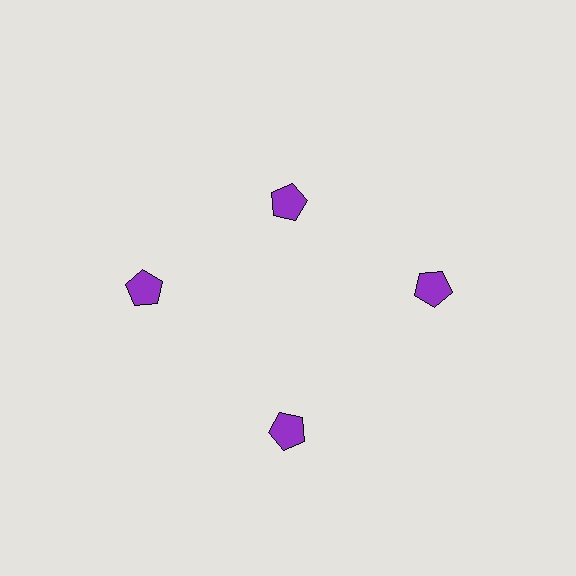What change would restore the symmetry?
The symmetry would be restored by moving it outward, back onto the ring so that all 4 pentagons sit at equal angles and equal distance from the center.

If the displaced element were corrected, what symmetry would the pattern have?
It would have 4-fold rotational symmetry — the pattern would map onto itself every 90 degrees.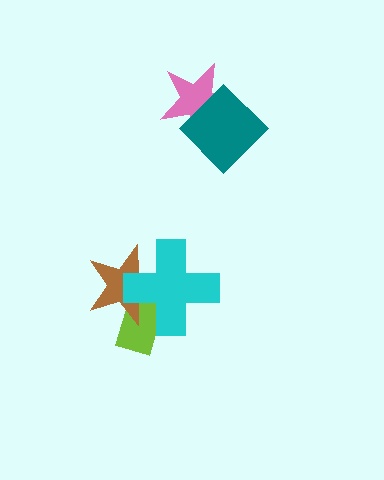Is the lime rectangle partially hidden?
Yes, it is partially covered by another shape.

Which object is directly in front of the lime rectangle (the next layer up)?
The brown star is directly in front of the lime rectangle.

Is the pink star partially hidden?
Yes, it is partially covered by another shape.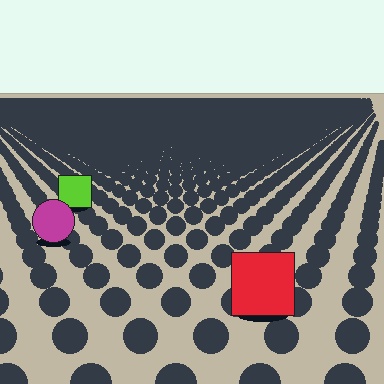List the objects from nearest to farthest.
From nearest to farthest: the red square, the magenta circle, the lime square.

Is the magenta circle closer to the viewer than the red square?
No. The red square is closer — you can tell from the texture gradient: the ground texture is coarser near it.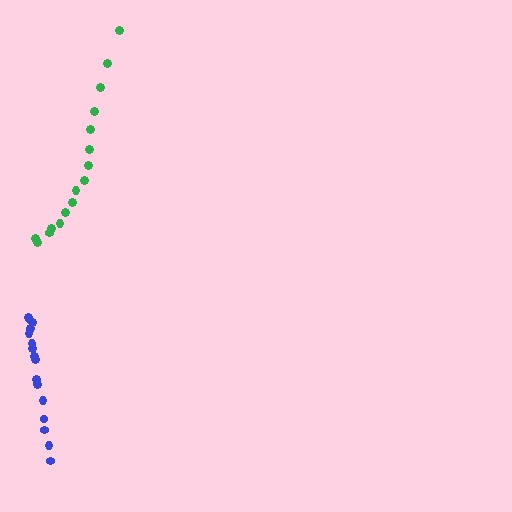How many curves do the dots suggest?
There are 2 distinct paths.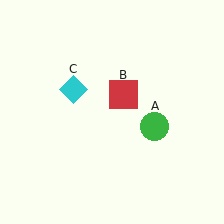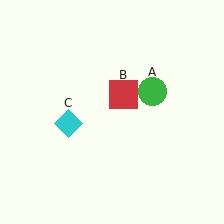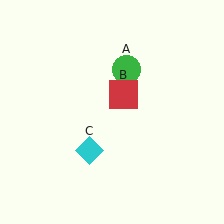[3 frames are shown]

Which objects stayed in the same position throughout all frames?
Red square (object B) remained stationary.